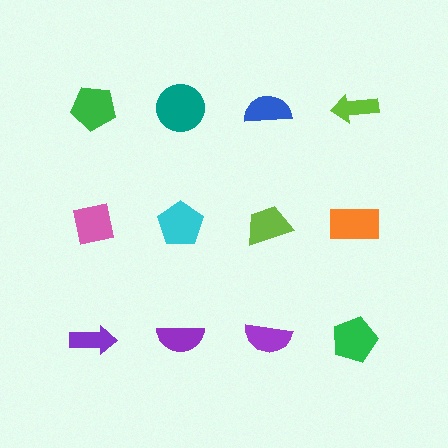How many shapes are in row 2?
4 shapes.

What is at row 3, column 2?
A purple semicircle.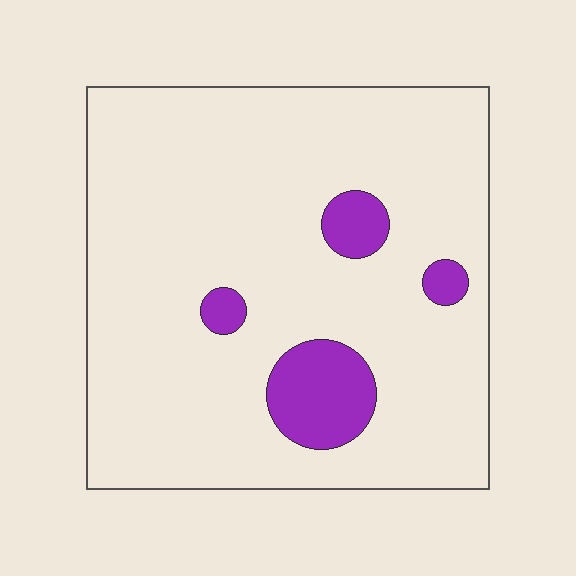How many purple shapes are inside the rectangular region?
4.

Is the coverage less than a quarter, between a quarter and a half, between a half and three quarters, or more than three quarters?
Less than a quarter.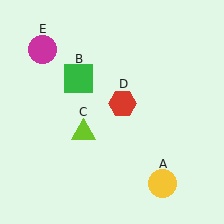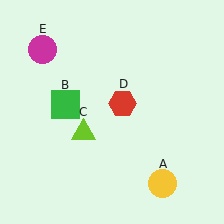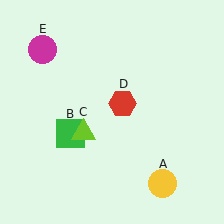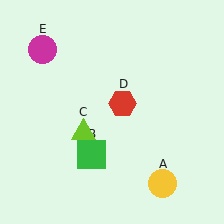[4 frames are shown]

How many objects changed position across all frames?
1 object changed position: green square (object B).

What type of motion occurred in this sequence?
The green square (object B) rotated counterclockwise around the center of the scene.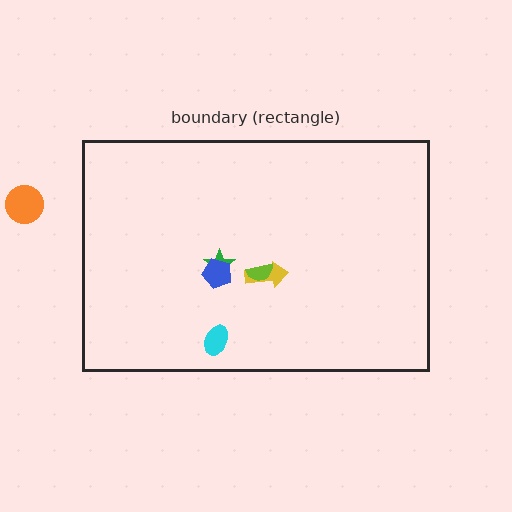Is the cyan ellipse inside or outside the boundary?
Inside.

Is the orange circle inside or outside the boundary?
Outside.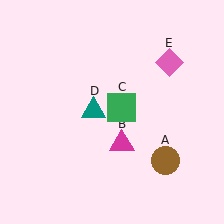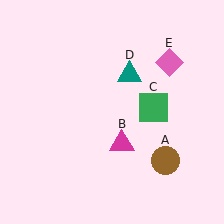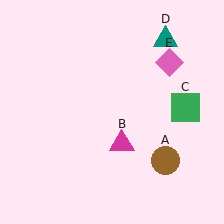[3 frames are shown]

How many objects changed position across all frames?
2 objects changed position: green square (object C), teal triangle (object D).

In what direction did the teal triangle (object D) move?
The teal triangle (object D) moved up and to the right.